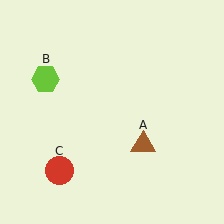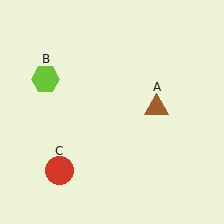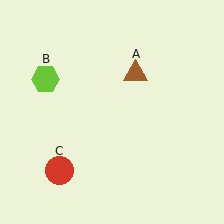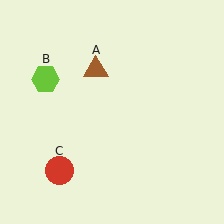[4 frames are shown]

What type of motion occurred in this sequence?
The brown triangle (object A) rotated counterclockwise around the center of the scene.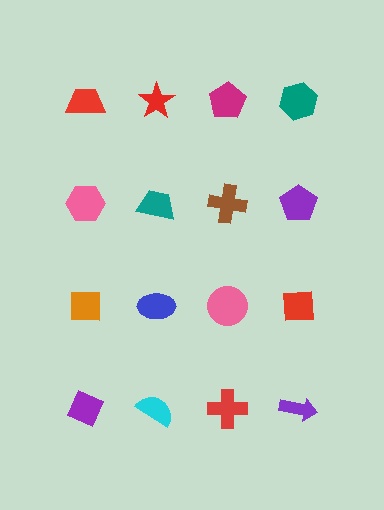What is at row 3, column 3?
A pink circle.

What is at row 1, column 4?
A teal hexagon.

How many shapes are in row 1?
4 shapes.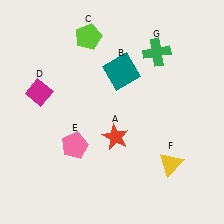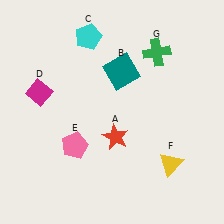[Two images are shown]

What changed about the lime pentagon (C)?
In Image 1, C is lime. In Image 2, it changed to cyan.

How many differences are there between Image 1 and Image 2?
There is 1 difference between the two images.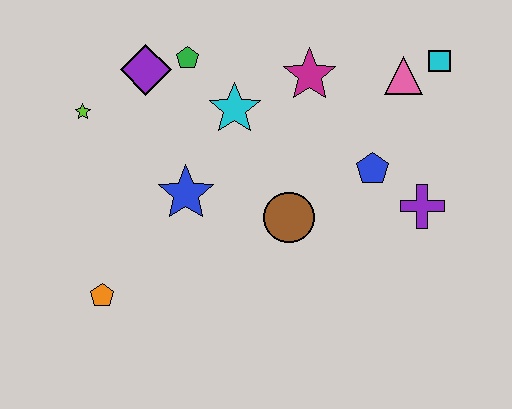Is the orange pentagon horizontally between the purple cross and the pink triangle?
No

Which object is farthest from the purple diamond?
The purple cross is farthest from the purple diamond.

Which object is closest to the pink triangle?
The cyan square is closest to the pink triangle.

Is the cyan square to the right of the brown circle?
Yes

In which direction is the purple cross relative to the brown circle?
The purple cross is to the right of the brown circle.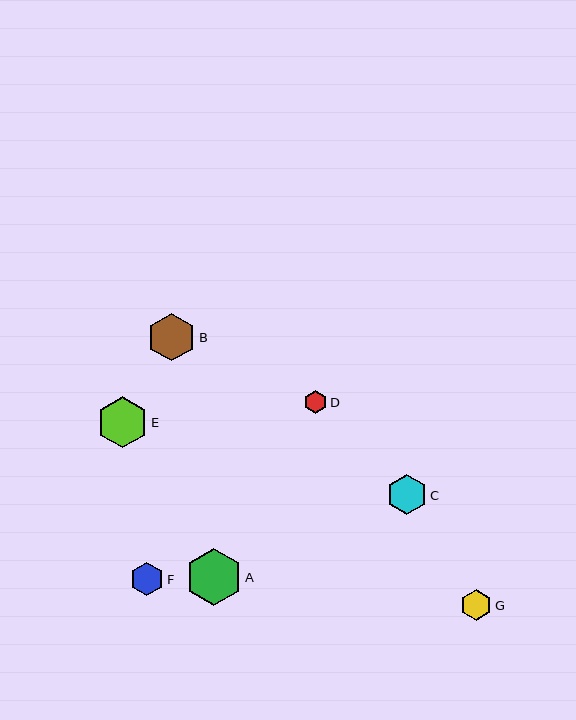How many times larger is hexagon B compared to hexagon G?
Hexagon B is approximately 1.5 times the size of hexagon G.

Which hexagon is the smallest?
Hexagon D is the smallest with a size of approximately 23 pixels.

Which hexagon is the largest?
Hexagon A is the largest with a size of approximately 57 pixels.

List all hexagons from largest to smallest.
From largest to smallest: A, E, B, C, F, G, D.